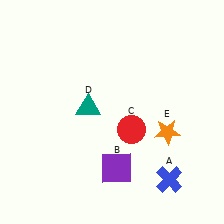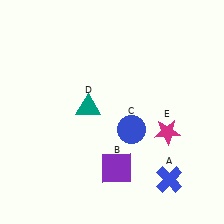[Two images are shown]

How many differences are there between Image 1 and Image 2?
There are 2 differences between the two images.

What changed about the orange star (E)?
In Image 1, E is orange. In Image 2, it changed to magenta.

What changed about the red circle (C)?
In Image 1, C is red. In Image 2, it changed to blue.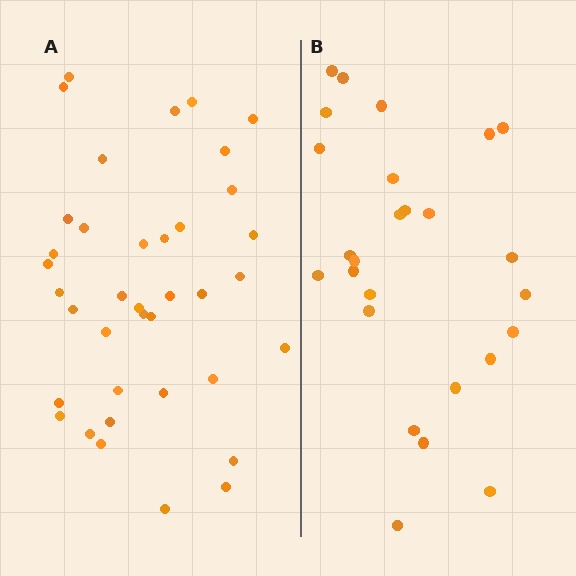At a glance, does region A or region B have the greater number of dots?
Region A (the left region) has more dots.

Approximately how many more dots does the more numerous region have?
Region A has roughly 12 or so more dots than region B.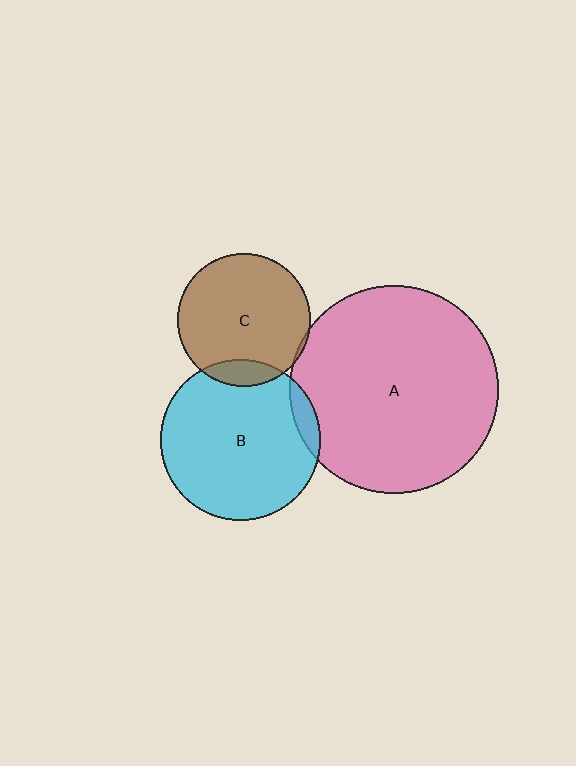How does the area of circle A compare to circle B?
Approximately 1.7 times.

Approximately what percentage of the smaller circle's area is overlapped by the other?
Approximately 10%.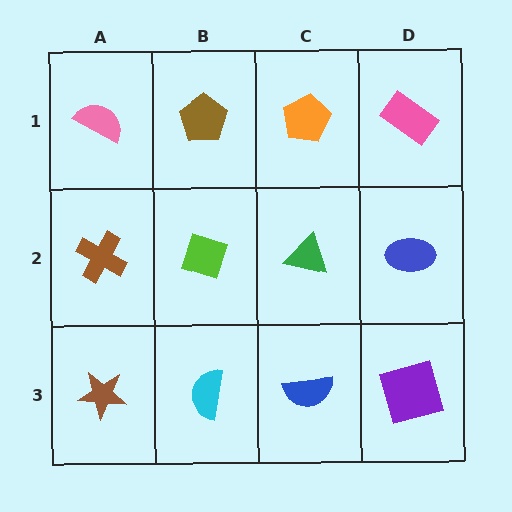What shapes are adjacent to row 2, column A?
A pink semicircle (row 1, column A), a brown star (row 3, column A), a lime diamond (row 2, column B).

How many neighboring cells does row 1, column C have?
3.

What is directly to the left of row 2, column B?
A brown cross.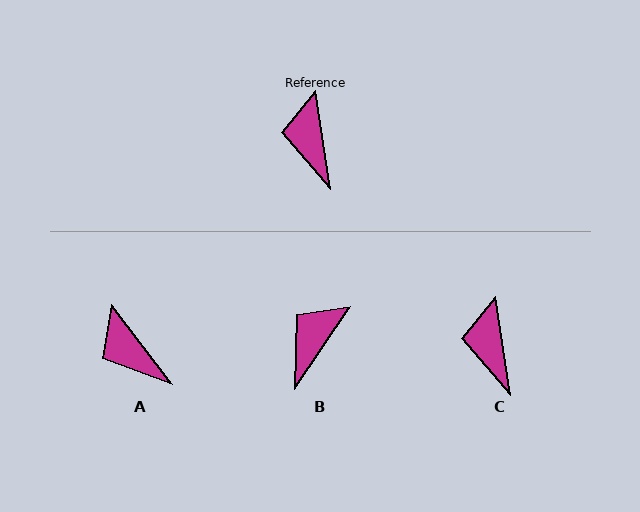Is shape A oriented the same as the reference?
No, it is off by about 29 degrees.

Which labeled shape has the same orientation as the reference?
C.